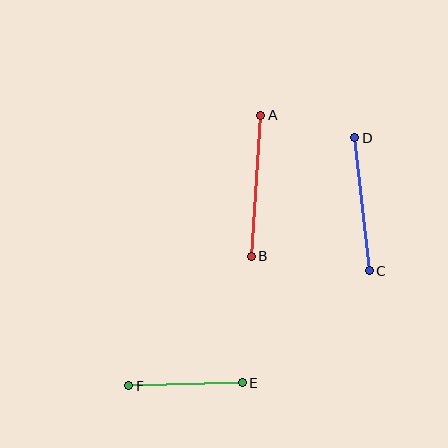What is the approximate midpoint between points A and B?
The midpoint is at approximately (256, 186) pixels.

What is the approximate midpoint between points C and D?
The midpoint is at approximately (362, 204) pixels.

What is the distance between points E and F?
The distance is approximately 113 pixels.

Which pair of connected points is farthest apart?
Points A and B are farthest apart.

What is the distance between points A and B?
The distance is approximately 142 pixels.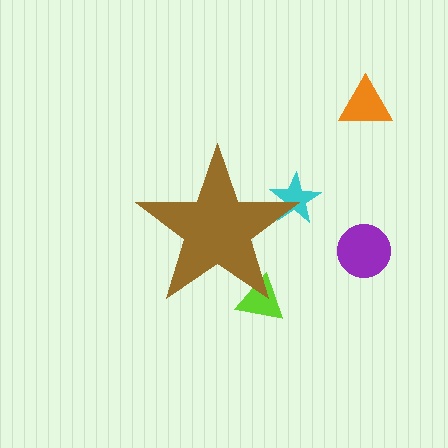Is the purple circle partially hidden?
No, the purple circle is fully visible.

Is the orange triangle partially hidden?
No, the orange triangle is fully visible.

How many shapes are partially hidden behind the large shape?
2 shapes are partially hidden.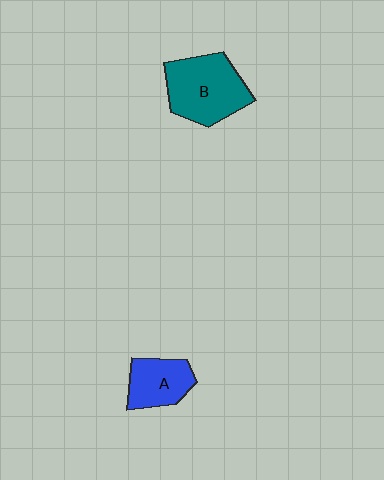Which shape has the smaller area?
Shape A (blue).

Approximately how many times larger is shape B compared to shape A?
Approximately 1.6 times.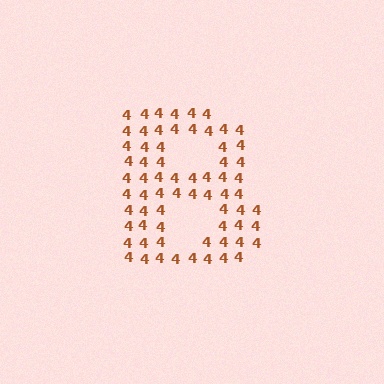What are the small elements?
The small elements are digit 4's.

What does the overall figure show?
The overall figure shows the letter B.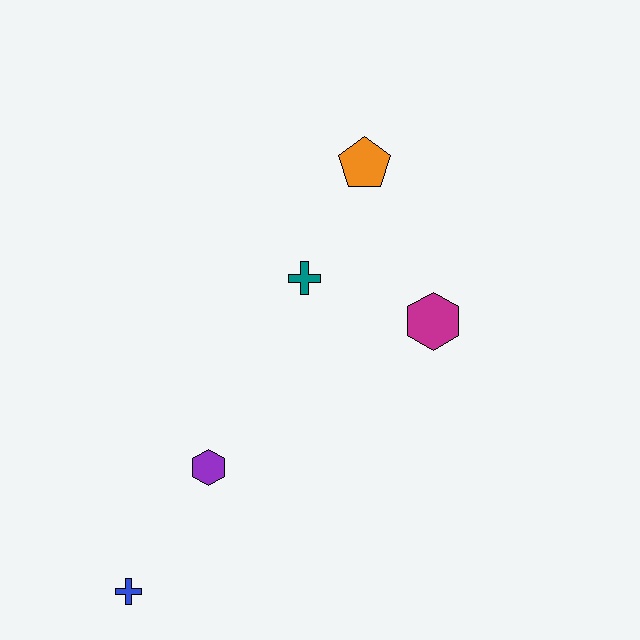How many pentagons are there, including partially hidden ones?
There is 1 pentagon.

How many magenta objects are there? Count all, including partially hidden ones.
There is 1 magenta object.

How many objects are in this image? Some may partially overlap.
There are 5 objects.